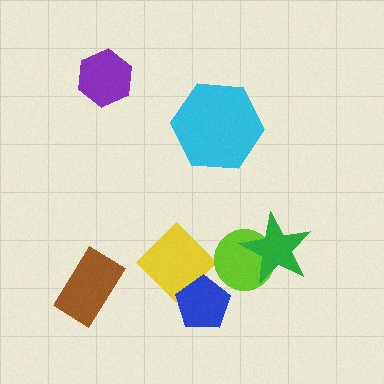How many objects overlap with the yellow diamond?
1 object overlaps with the yellow diamond.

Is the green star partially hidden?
No, no other shape covers it.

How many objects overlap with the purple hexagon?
0 objects overlap with the purple hexagon.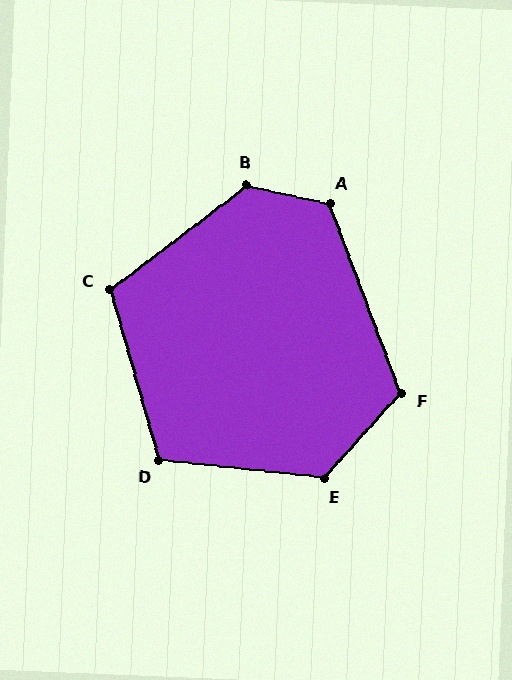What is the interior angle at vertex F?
Approximately 118 degrees (obtuse).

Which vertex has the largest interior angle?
B, at approximately 130 degrees.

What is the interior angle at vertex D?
Approximately 112 degrees (obtuse).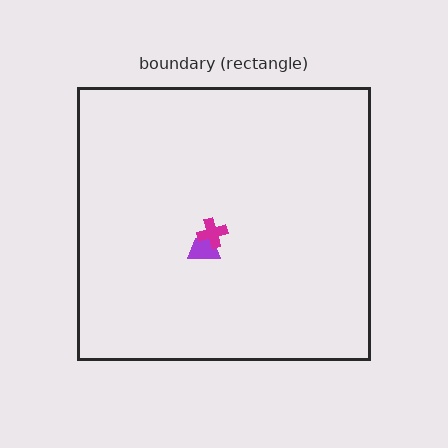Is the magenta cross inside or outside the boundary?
Inside.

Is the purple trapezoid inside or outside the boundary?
Inside.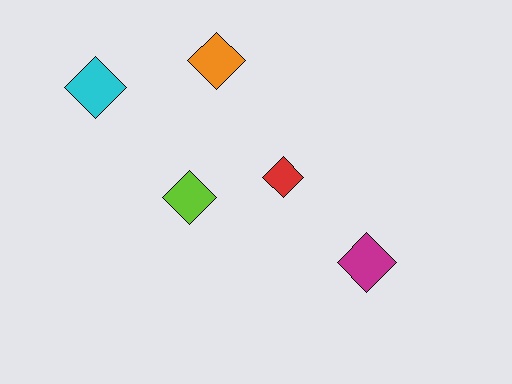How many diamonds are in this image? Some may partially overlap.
There are 5 diamonds.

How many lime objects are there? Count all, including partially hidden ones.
There is 1 lime object.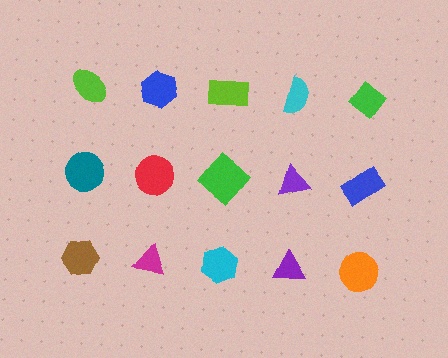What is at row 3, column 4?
A purple triangle.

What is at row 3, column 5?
An orange circle.